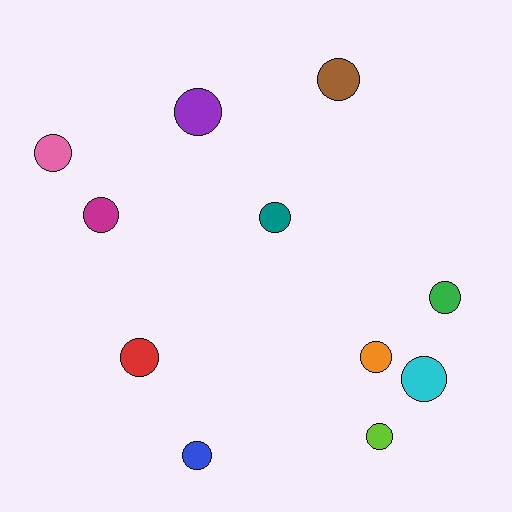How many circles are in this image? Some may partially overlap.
There are 11 circles.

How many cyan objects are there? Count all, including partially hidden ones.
There is 1 cyan object.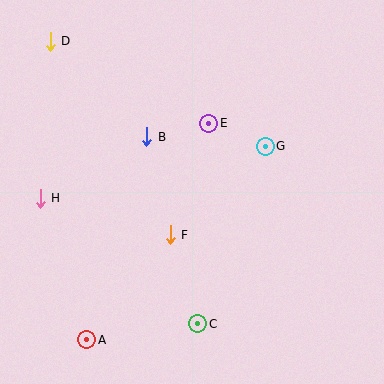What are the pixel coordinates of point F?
Point F is at (170, 235).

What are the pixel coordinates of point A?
Point A is at (87, 340).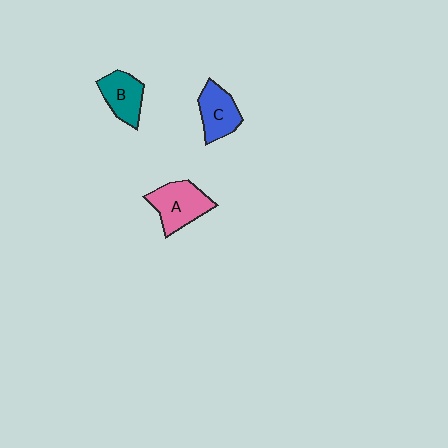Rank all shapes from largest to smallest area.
From largest to smallest: A (pink), C (blue), B (teal).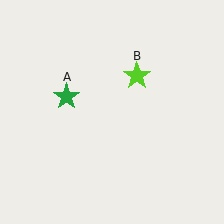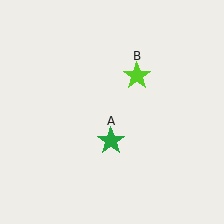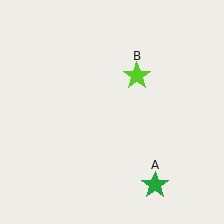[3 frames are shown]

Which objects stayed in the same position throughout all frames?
Lime star (object B) remained stationary.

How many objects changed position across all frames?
1 object changed position: green star (object A).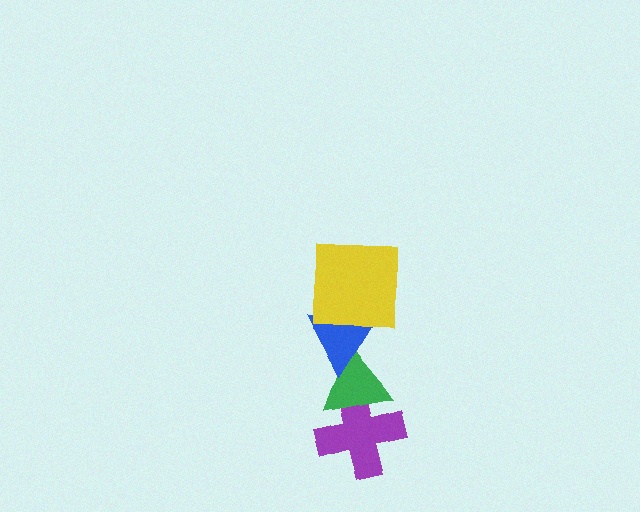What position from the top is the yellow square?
The yellow square is 1st from the top.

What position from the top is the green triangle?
The green triangle is 3rd from the top.